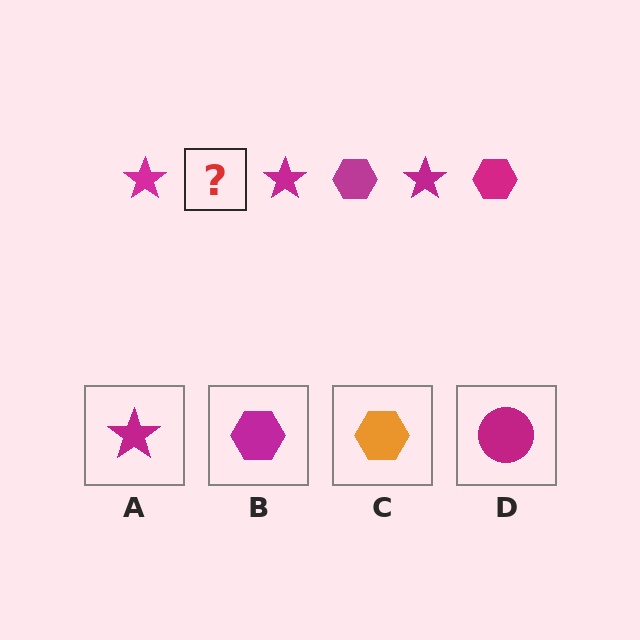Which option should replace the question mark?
Option B.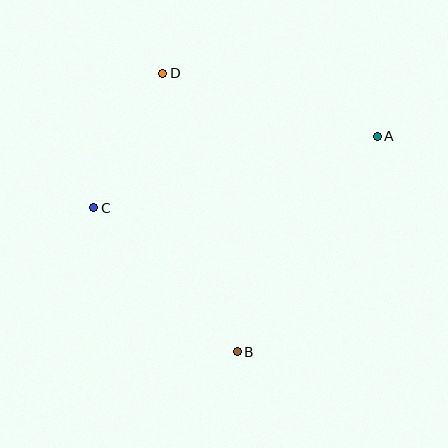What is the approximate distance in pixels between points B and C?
The distance between B and C is approximately 203 pixels.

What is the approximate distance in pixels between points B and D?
The distance between B and D is approximately 289 pixels.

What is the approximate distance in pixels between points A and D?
The distance between A and D is approximately 224 pixels.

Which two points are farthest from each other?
Points A and C are farthest from each other.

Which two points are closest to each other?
Points C and D are closest to each other.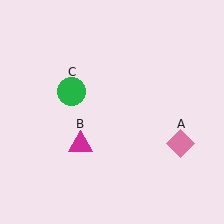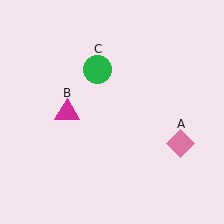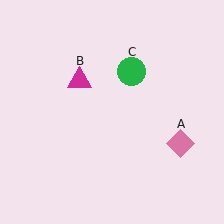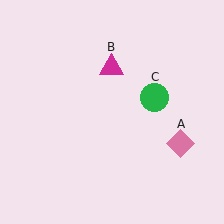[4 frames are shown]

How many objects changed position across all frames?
2 objects changed position: magenta triangle (object B), green circle (object C).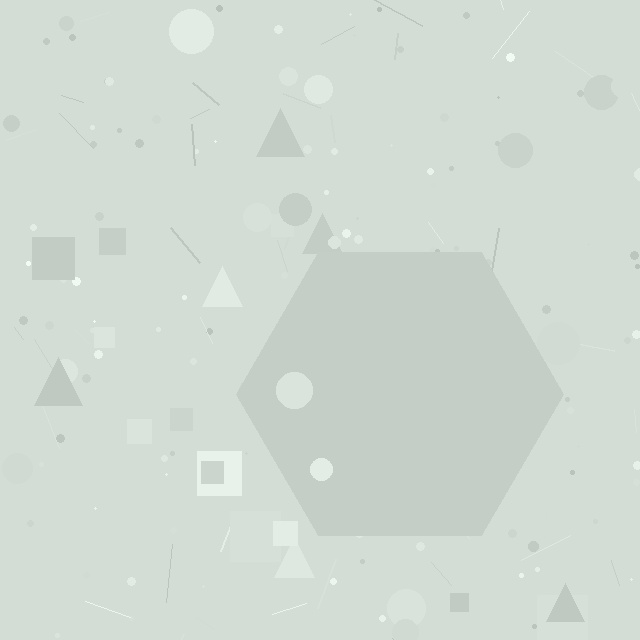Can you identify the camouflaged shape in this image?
The camouflaged shape is a hexagon.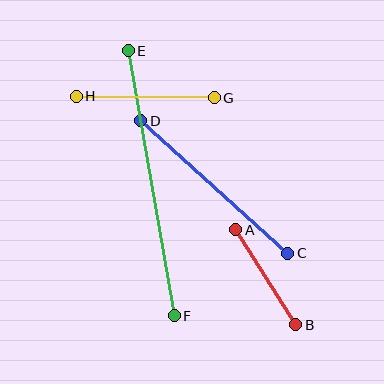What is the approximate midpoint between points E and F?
The midpoint is at approximately (151, 183) pixels.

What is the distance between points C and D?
The distance is approximately 198 pixels.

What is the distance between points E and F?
The distance is approximately 269 pixels.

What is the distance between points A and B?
The distance is approximately 112 pixels.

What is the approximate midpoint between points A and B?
The midpoint is at approximately (266, 277) pixels.